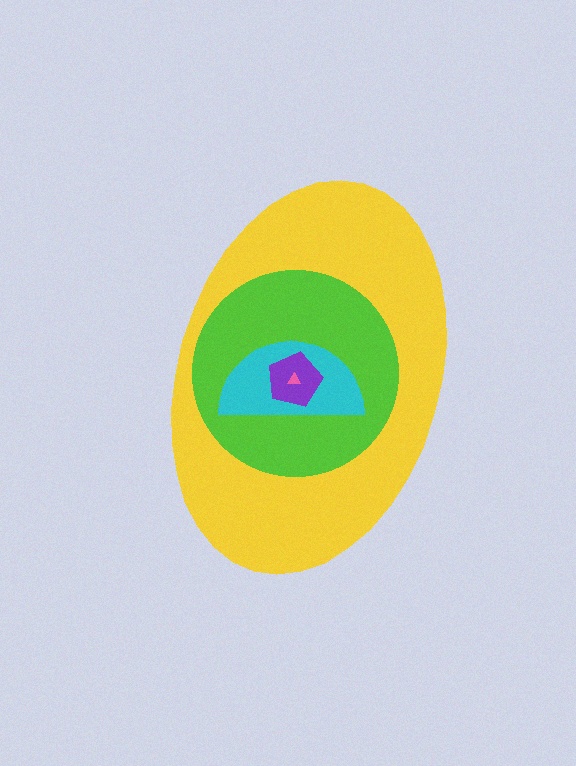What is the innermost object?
The pink triangle.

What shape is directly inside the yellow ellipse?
The lime circle.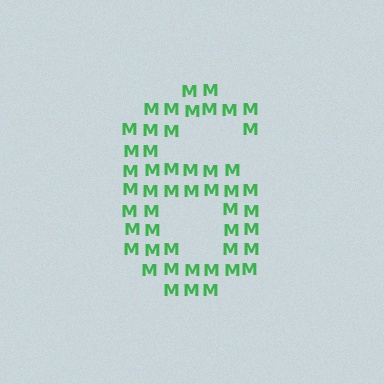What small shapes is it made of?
It is made of small letter M's.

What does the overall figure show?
The overall figure shows the digit 6.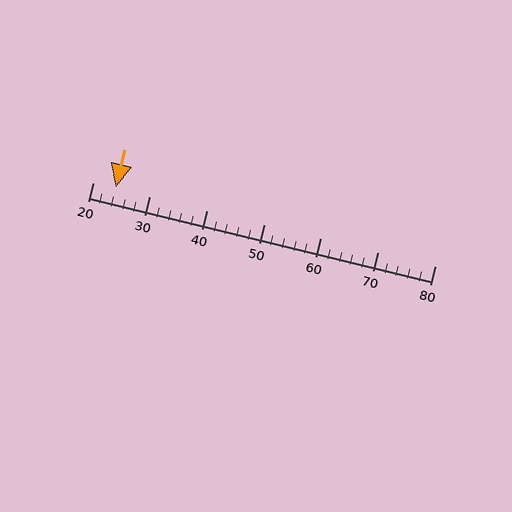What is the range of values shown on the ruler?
The ruler shows values from 20 to 80.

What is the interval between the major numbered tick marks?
The major tick marks are spaced 10 units apart.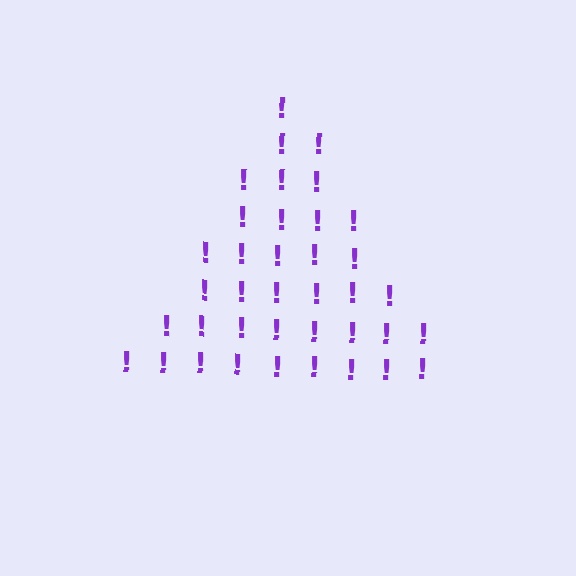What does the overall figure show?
The overall figure shows a triangle.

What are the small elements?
The small elements are exclamation marks.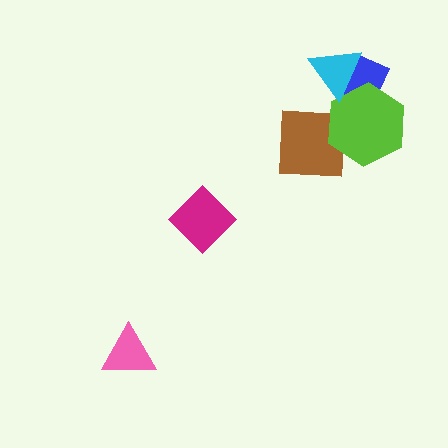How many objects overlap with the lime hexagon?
3 objects overlap with the lime hexagon.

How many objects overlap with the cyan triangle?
2 objects overlap with the cyan triangle.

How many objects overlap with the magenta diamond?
0 objects overlap with the magenta diamond.